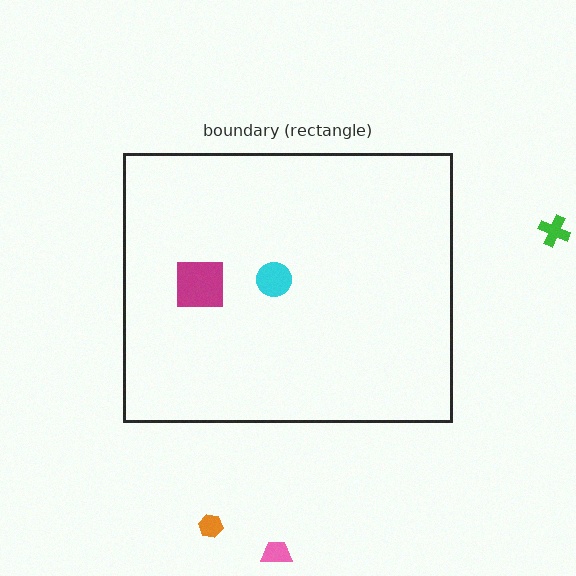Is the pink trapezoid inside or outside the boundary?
Outside.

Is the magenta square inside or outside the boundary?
Inside.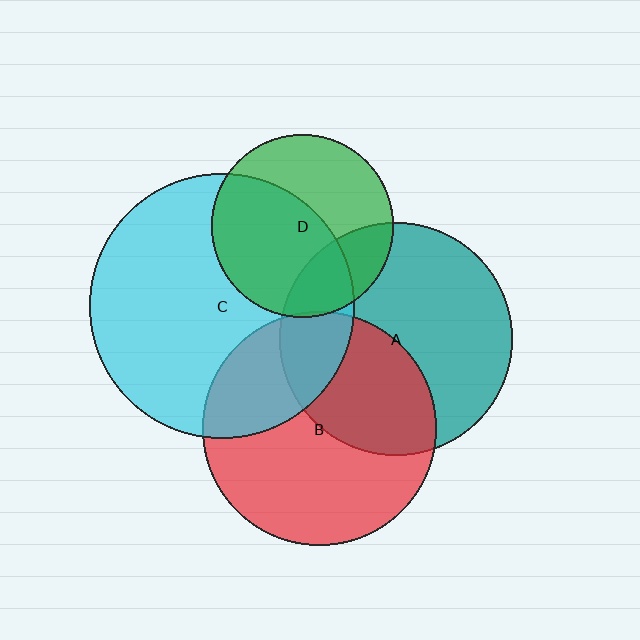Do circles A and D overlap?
Yes.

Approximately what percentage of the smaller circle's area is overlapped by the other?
Approximately 25%.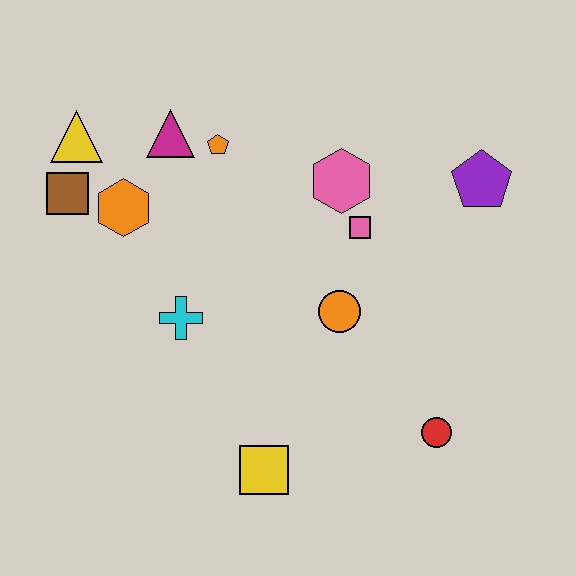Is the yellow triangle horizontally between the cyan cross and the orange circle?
No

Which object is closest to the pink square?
The pink hexagon is closest to the pink square.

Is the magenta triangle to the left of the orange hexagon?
No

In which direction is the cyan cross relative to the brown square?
The cyan cross is below the brown square.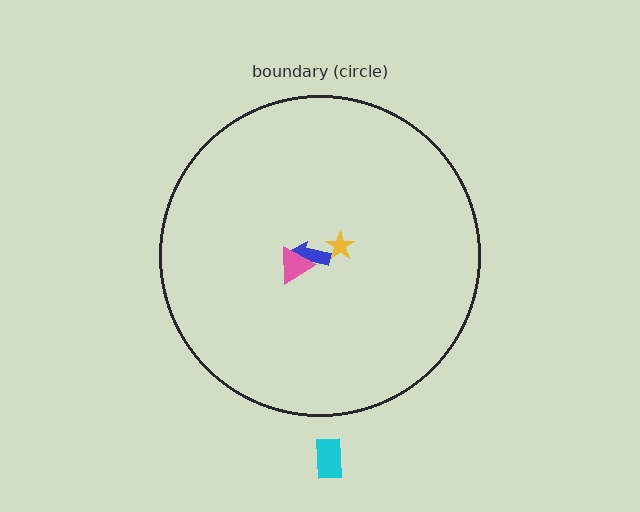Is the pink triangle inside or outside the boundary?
Inside.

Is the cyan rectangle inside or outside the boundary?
Outside.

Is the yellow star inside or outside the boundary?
Inside.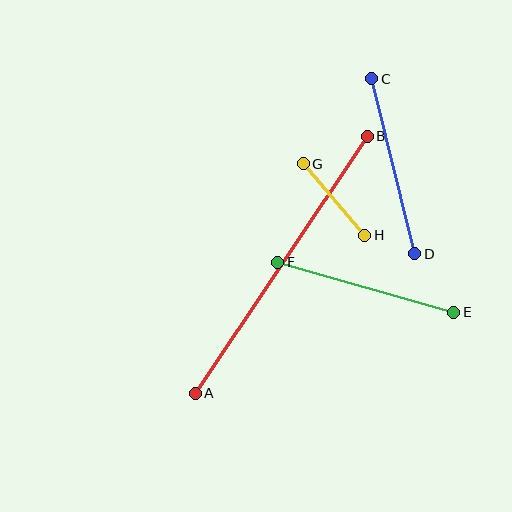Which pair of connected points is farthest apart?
Points A and B are farthest apart.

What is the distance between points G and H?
The distance is approximately 95 pixels.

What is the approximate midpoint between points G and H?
The midpoint is at approximately (334, 200) pixels.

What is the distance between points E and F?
The distance is approximately 183 pixels.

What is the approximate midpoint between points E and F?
The midpoint is at approximately (366, 287) pixels.